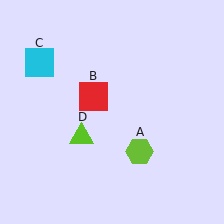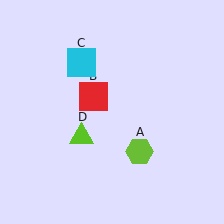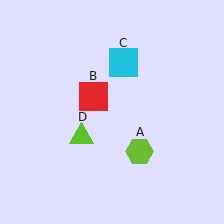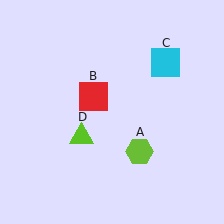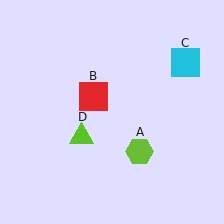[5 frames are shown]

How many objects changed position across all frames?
1 object changed position: cyan square (object C).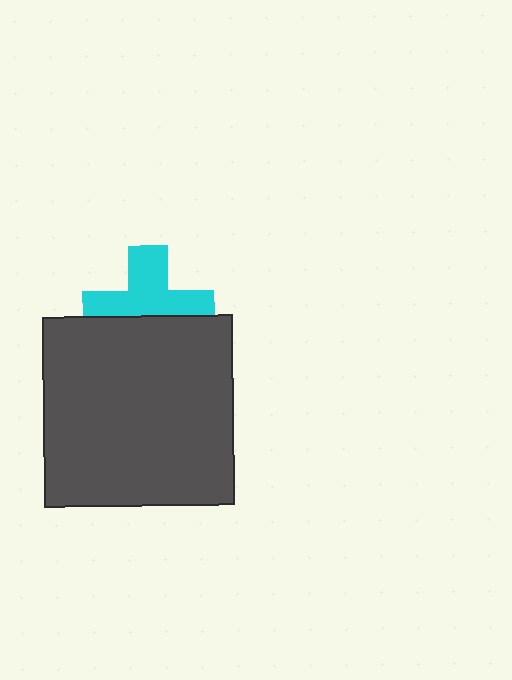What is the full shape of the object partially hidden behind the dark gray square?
The partially hidden object is a cyan cross.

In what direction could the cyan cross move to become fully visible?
The cyan cross could move up. That would shift it out from behind the dark gray square entirely.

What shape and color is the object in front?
The object in front is a dark gray square.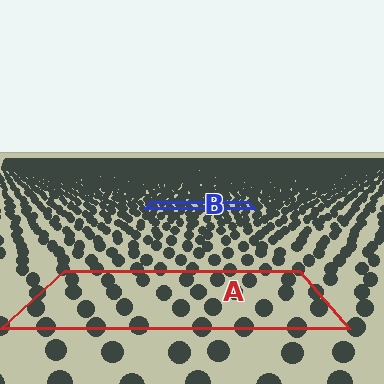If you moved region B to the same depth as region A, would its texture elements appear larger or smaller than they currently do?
They would appear larger. At a closer depth, the same texture elements are projected at a bigger on-screen size.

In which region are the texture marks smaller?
The texture marks are smaller in region B, because it is farther away.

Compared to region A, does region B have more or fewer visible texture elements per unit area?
Region B has more texture elements per unit area — they are packed more densely because it is farther away.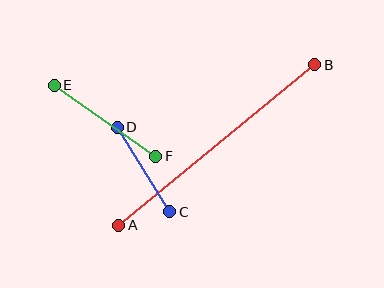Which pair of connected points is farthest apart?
Points A and B are farthest apart.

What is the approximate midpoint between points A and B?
The midpoint is at approximately (217, 145) pixels.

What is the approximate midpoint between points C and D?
The midpoint is at approximately (143, 170) pixels.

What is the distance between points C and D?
The distance is approximately 99 pixels.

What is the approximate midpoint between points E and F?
The midpoint is at approximately (105, 121) pixels.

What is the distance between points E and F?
The distance is approximately 124 pixels.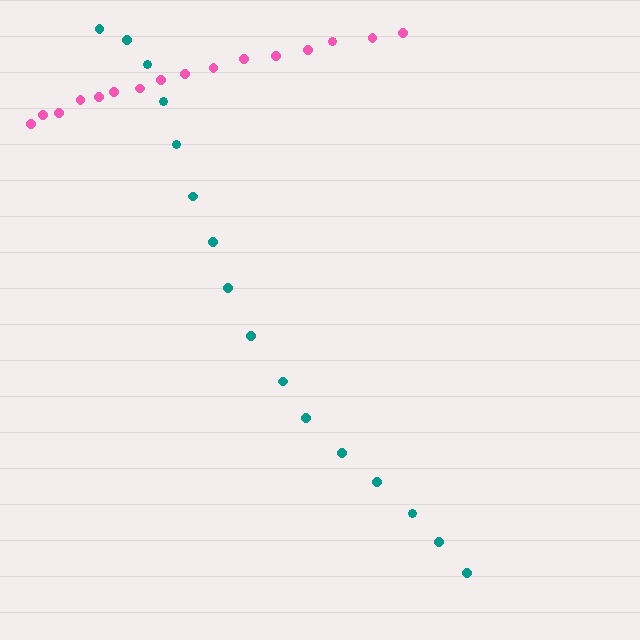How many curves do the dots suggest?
There are 2 distinct paths.